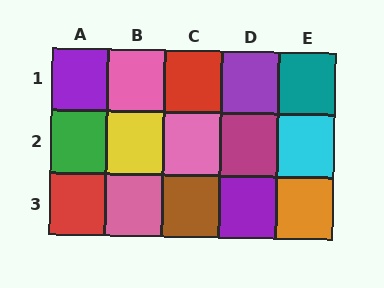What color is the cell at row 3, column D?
Purple.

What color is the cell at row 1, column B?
Pink.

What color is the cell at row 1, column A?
Purple.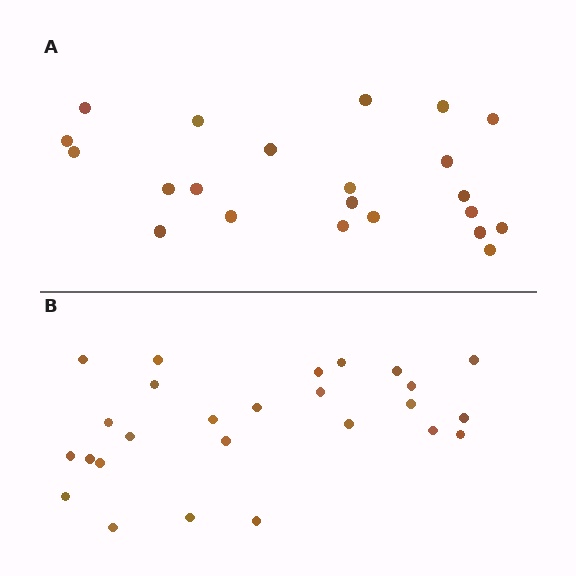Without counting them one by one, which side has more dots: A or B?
Region B (the bottom region) has more dots.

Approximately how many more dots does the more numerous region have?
Region B has about 4 more dots than region A.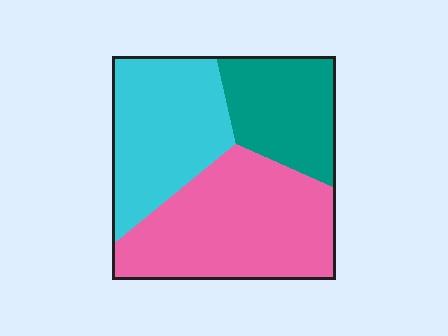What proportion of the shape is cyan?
Cyan covers 32% of the shape.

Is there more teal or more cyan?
Cyan.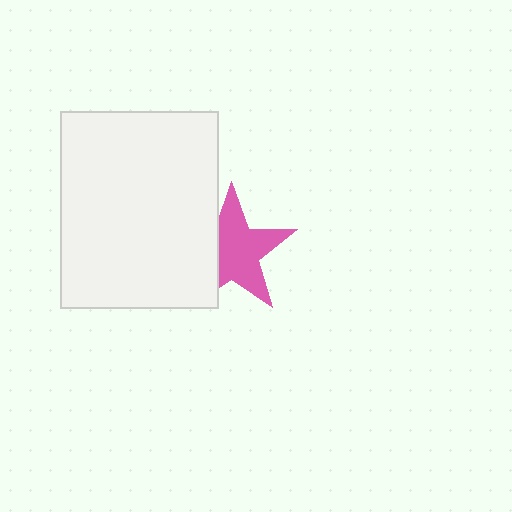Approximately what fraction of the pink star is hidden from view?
Roughly 32% of the pink star is hidden behind the white rectangle.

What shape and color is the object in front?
The object in front is a white rectangle.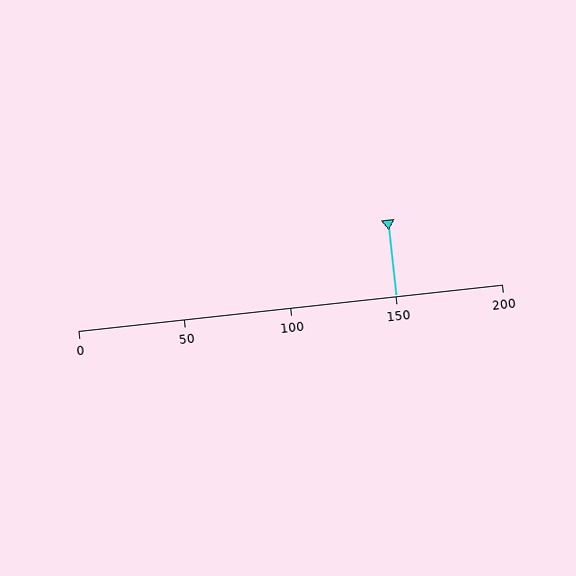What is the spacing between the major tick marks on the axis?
The major ticks are spaced 50 apart.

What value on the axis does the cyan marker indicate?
The marker indicates approximately 150.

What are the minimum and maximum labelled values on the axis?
The axis runs from 0 to 200.